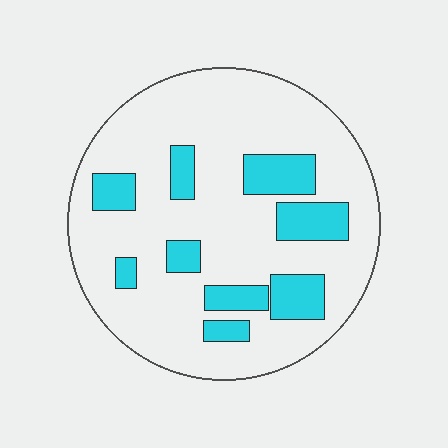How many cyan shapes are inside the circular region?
9.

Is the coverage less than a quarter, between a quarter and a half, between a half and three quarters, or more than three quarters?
Less than a quarter.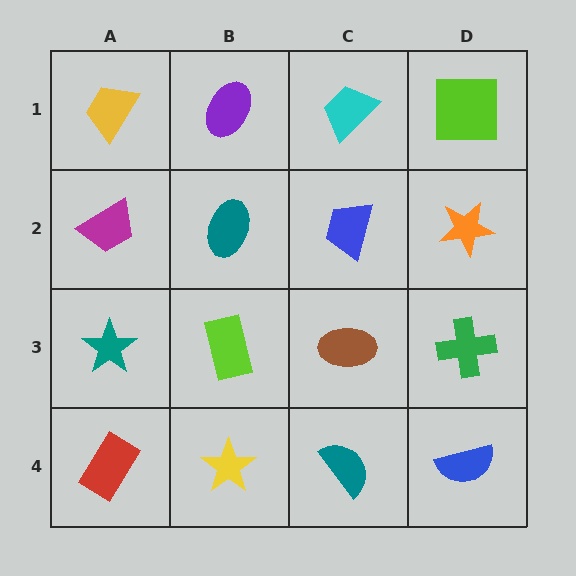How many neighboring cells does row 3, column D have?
3.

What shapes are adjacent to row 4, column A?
A teal star (row 3, column A), a yellow star (row 4, column B).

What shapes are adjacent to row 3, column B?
A teal ellipse (row 2, column B), a yellow star (row 4, column B), a teal star (row 3, column A), a brown ellipse (row 3, column C).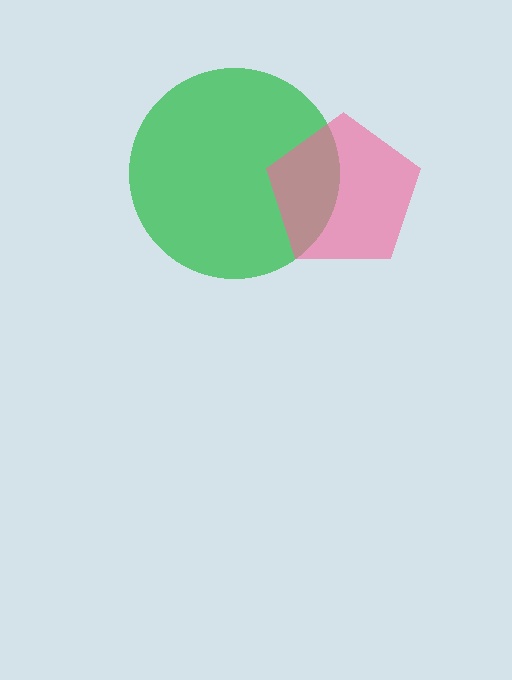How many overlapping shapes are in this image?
There are 2 overlapping shapes in the image.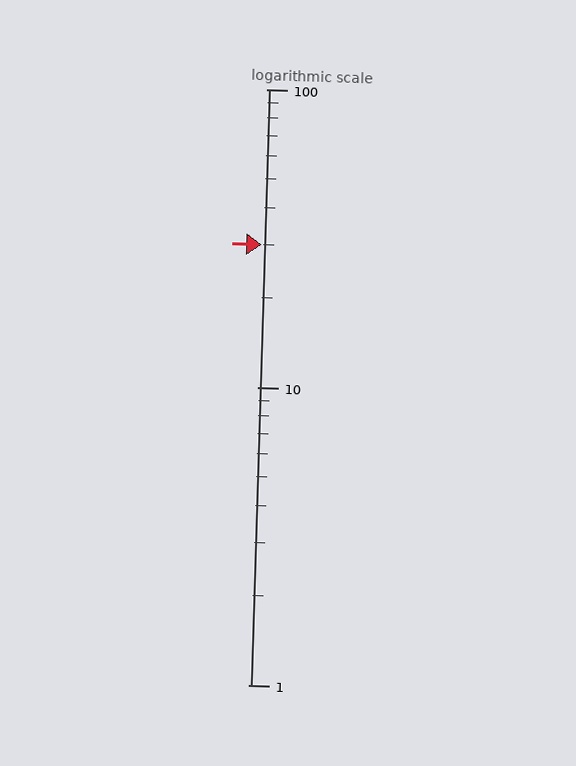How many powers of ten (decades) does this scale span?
The scale spans 2 decades, from 1 to 100.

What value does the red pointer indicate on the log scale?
The pointer indicates approximately 30.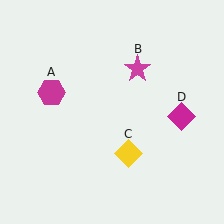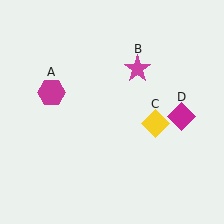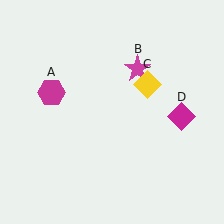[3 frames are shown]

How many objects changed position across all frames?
1 object changed position: yellow diamond (object C).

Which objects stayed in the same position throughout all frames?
Magenta hexagon (object A) and magenta star (object B) and magenta diamond (object D) remained stationary.